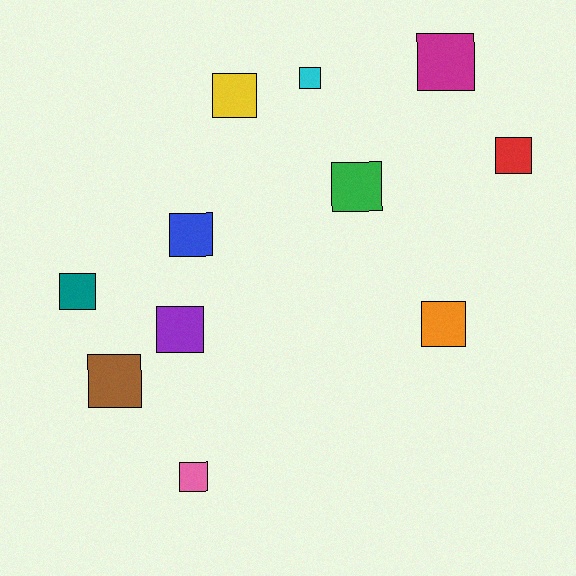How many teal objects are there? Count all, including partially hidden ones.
There is 1 teal object.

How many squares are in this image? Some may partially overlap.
There are 11 squares.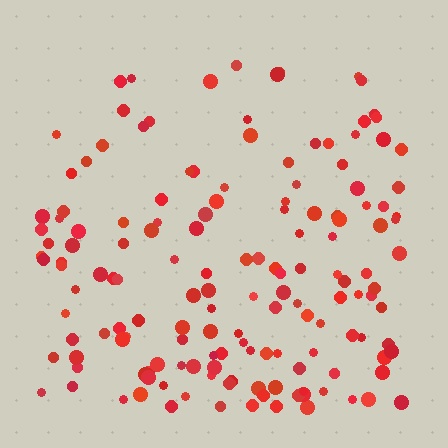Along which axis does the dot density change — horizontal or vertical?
Vertical.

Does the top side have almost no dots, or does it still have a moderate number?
Still a moderate number, just noticeably fewer than the bottom.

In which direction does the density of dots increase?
From top to bottom, with the bottom side densest.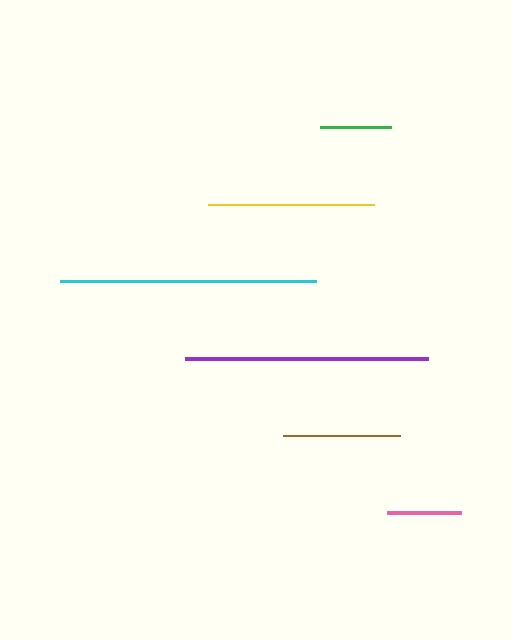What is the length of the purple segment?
The purple segment is approximately 243 pixels long.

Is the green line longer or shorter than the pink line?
The pink line is longer than the green line.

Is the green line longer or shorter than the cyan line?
The cyan line is longer than the green line.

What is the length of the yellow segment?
The yellow segment is approximately 165 pixels long.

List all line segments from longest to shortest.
From longest to shortest: cyan, purple, yellow, brown, pink, green.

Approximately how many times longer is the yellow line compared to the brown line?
The yellow line is approximately 1.4 times the length of the brown line.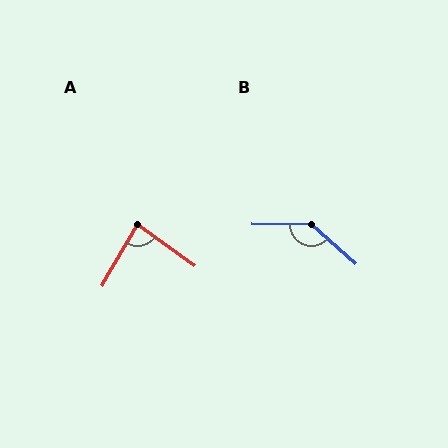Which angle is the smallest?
A, at approximately 85 degrees.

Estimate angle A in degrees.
Approximately 85 degrees.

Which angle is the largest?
B, at approximately 140 degrees.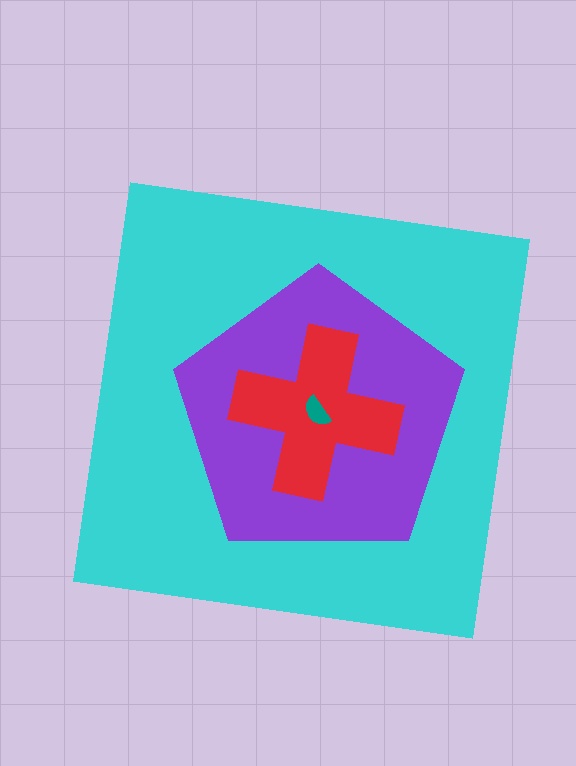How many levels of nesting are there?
4.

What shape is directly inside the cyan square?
The purple pentagon.